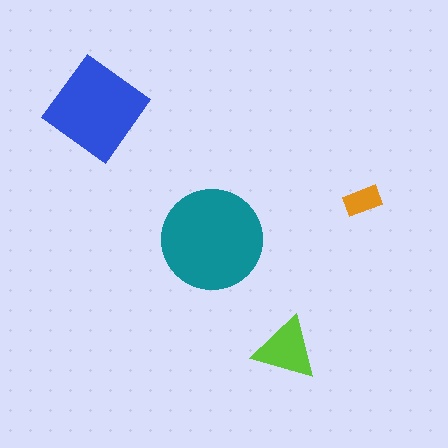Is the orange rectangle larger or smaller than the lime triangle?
Smaller.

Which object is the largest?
The teal circle.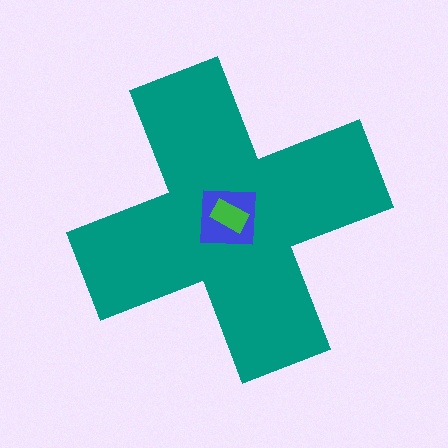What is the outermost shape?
The teal cross.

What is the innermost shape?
The green rectangle.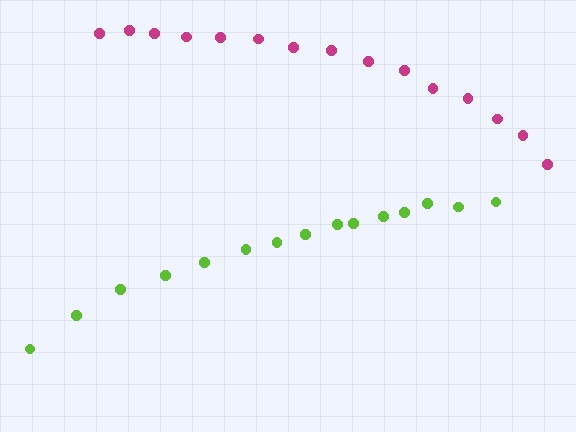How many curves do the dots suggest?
There are 2 distinct paths.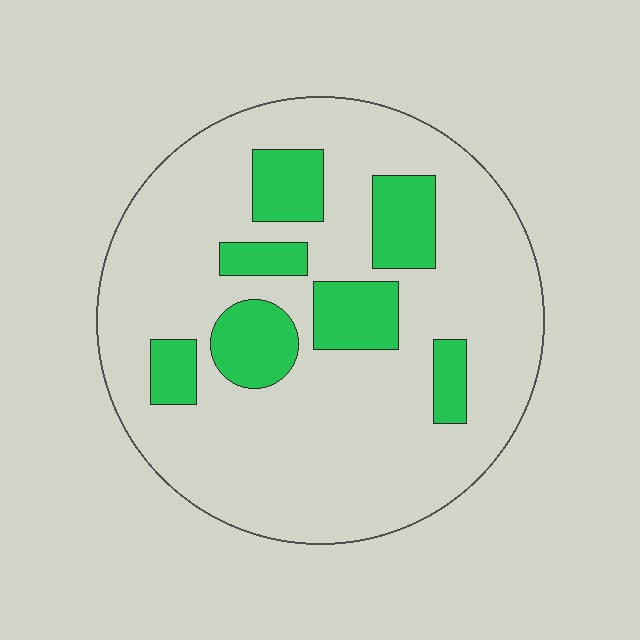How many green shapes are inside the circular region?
7.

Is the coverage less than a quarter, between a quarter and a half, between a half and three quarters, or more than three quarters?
Less than a quarter.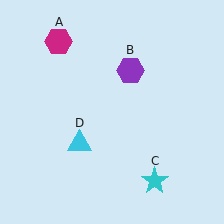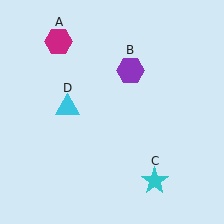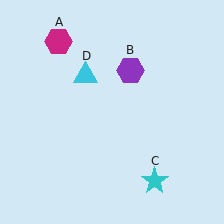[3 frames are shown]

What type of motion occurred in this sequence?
The cyan triangle (object D) rotated clockwise around the center of the scene.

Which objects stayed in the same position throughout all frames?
Magenta hexagon (object A) and purple hexagon (object B) and cyan star (object C) remained stationary.